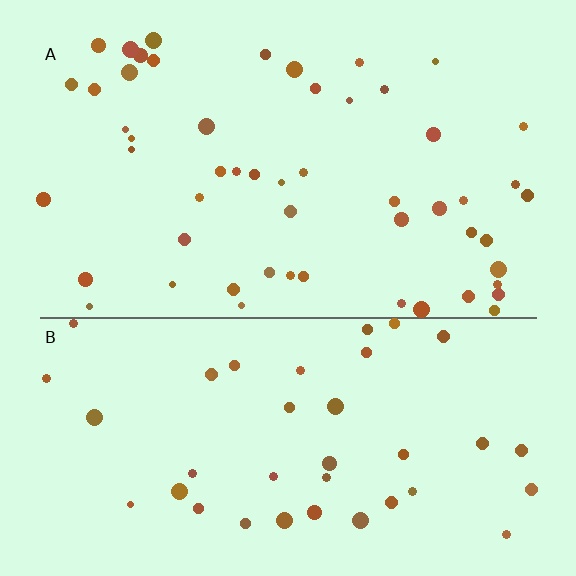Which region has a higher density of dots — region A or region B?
A (the top).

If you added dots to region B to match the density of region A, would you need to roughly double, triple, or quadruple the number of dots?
Approximately double.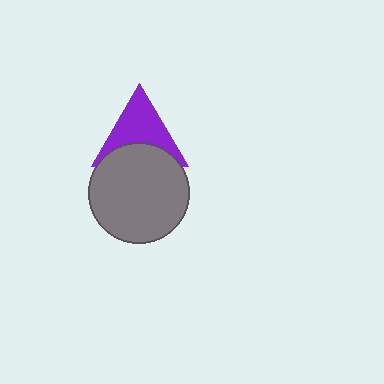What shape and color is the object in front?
The object in front is a gray circle.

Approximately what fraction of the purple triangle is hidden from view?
Roughly 38% of the purple triangle is hidden behind the gray circle.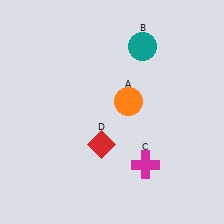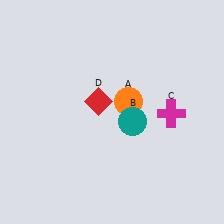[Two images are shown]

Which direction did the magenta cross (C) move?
The magenta cross (C) moved up.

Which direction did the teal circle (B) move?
The teal circle (B) moved down.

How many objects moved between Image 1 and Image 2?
3 objects moved between the two images.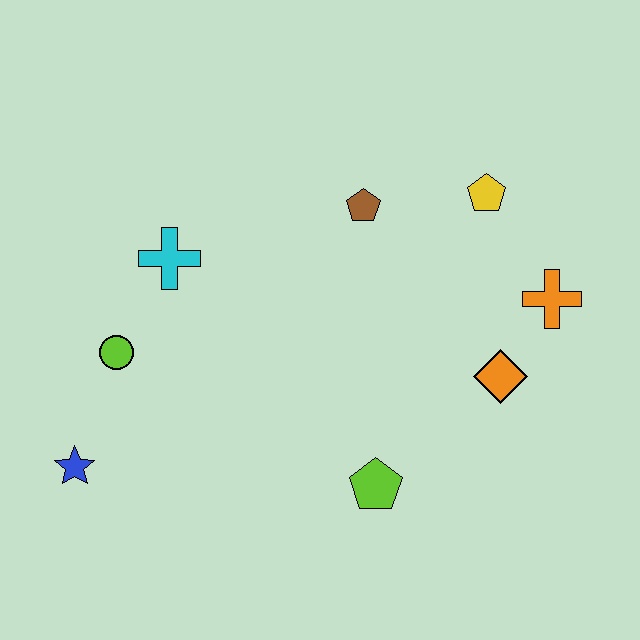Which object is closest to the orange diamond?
The orange cross is closest to the orange diamond.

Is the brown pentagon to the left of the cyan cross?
No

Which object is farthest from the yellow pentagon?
The blue star is farthest from the yellow pentagon.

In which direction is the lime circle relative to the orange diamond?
The lime circle is to the left of the orange diamond.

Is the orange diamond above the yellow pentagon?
No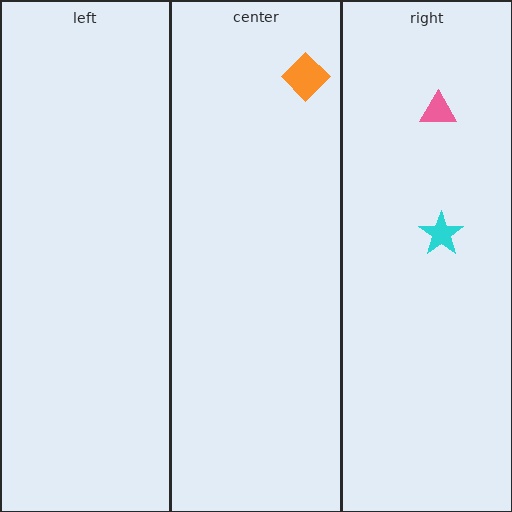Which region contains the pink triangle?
The right region.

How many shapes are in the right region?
2.